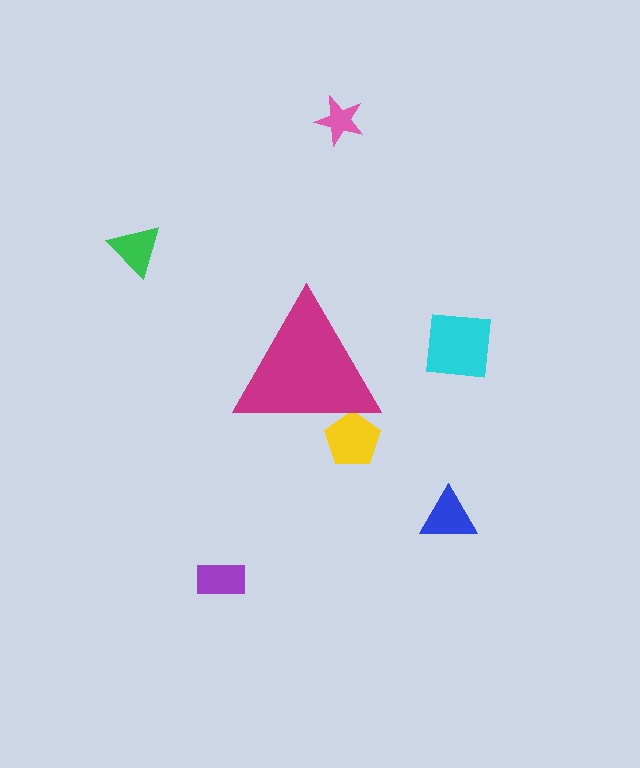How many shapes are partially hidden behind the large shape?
1 shape is partially hidden.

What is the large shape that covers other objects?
A magenta triangle.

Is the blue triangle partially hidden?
No, the blue triangle is fully visible.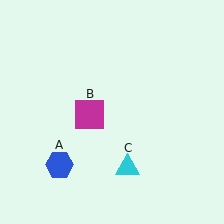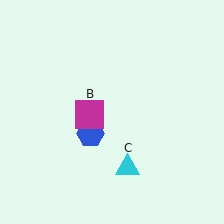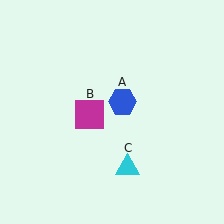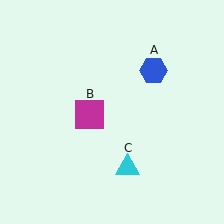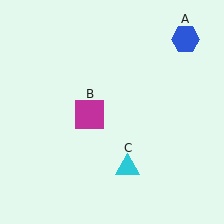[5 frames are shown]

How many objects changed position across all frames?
1 object changed position: blue hexagon (object A).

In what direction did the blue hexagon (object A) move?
The blue hexagon (object A) moved up and to the right.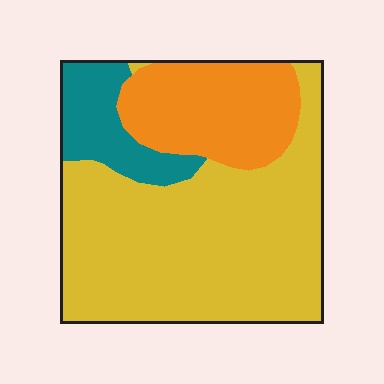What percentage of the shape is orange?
Orange covers roughly 25% of the shape.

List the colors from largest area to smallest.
From largest to smallest: yellow, orange, teal.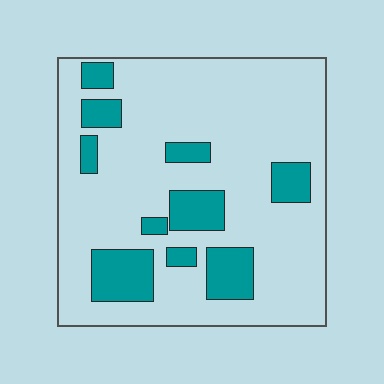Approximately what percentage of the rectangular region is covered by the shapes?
Approximately 20%.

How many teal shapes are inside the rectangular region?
10.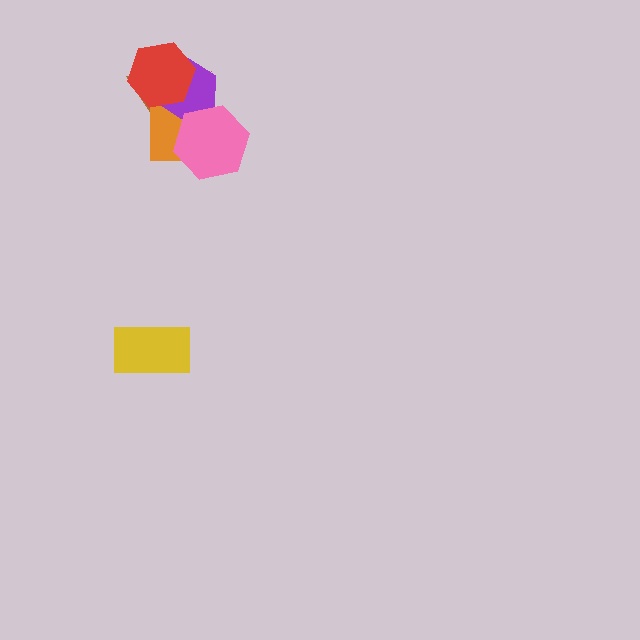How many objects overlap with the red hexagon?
3 objects overlap with the red hexagon.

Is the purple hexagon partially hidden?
Yes, it is partially covered by another shape.